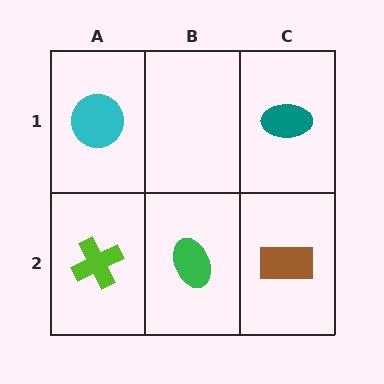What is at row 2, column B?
A green ellipse.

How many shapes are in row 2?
3 shapes.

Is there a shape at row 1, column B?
No, that cell is empty.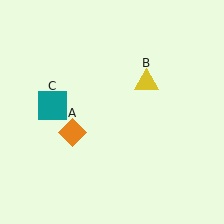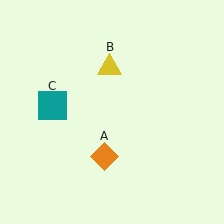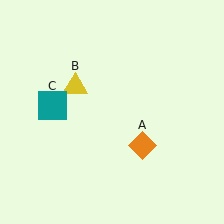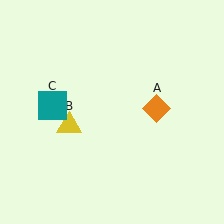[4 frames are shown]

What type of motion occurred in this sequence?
The orange diamond (object A), yellow triangle (object B) rotated counterclockwise around the center of the scene.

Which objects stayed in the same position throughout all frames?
Teal square (object C) remained stationary.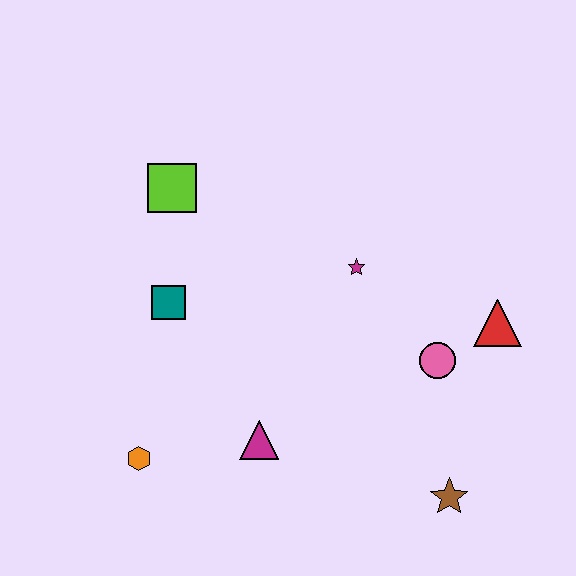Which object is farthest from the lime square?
The brown star is farthest from the lime square.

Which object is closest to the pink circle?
The red triangle is closest to the pink circle.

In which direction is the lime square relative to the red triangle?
The lime square is to the left of the red triangle.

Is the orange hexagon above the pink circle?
No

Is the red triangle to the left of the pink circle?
No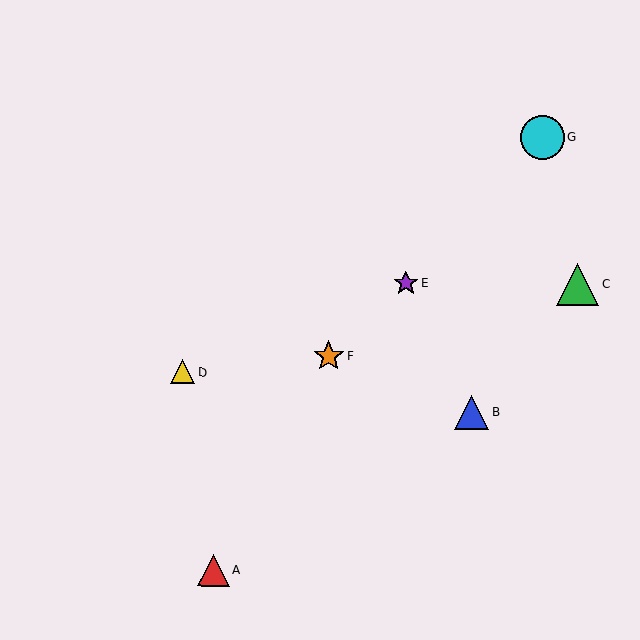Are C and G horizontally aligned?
No, C is at y≈284 and G is at y≈137.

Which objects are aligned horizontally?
Objects C, E are aligned horizontally.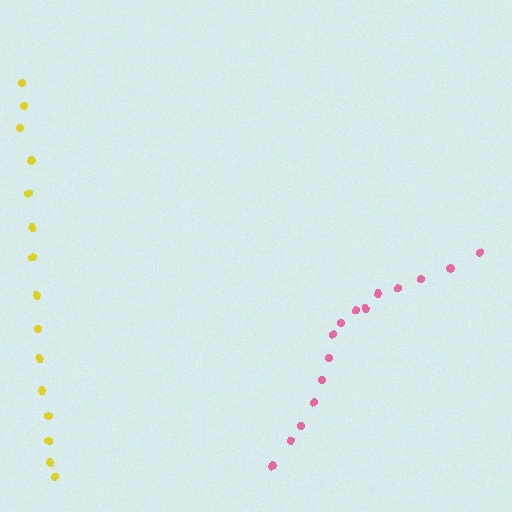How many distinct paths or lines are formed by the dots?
There are 2 distinct paths.